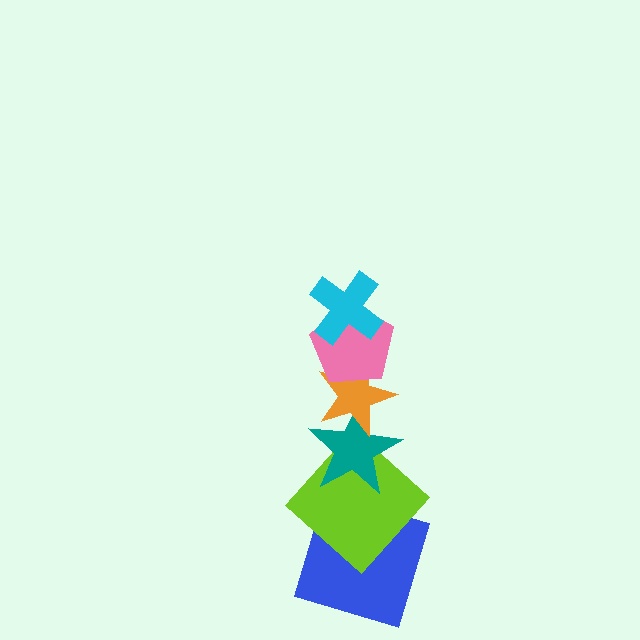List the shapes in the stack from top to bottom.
From top to bottom: the cyan cross, the pink pentagon, the orange star, the teal star, the lime diamond, the blue square.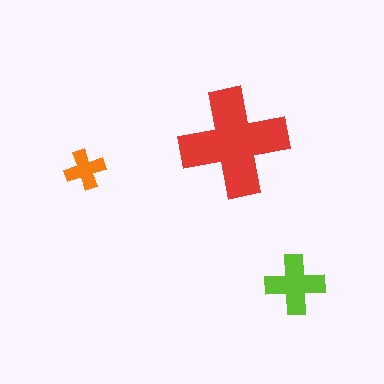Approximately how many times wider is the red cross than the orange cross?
About 2.5 times wider.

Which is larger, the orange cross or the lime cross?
The lime one.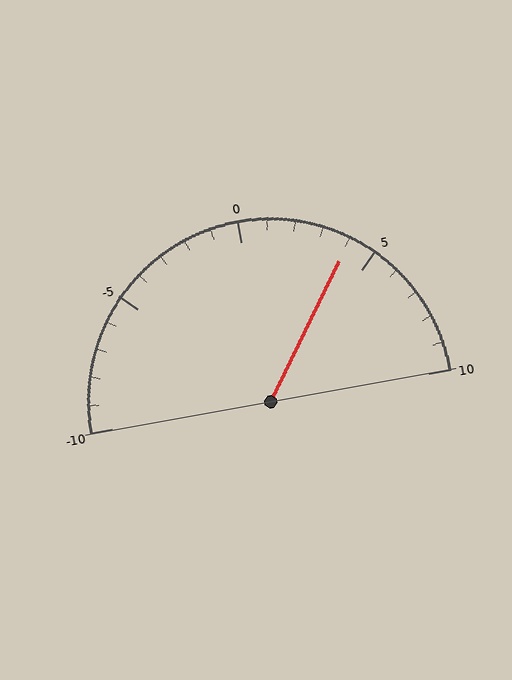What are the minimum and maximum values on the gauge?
The gauge ranges from -10 to 10.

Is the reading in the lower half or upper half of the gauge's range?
The reading is in the upper half of the range (-10 to 10).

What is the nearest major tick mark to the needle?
The nearest major tick mark is 5.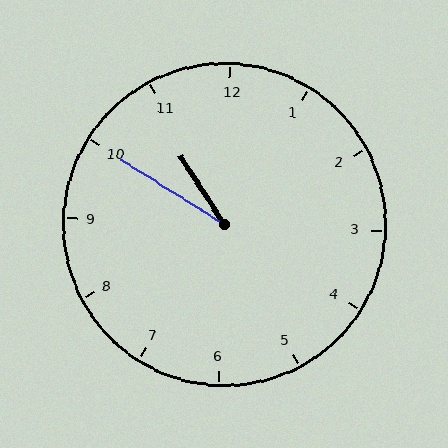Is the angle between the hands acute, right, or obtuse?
It is acute.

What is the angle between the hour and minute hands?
Approximately 25 degrees.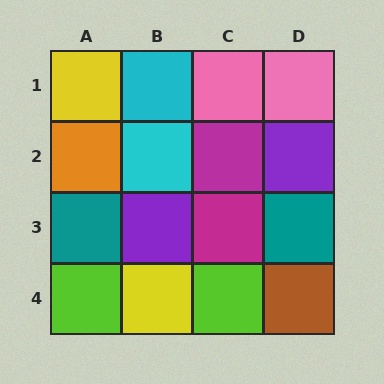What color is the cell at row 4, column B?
Yellow.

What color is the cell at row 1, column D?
Pink.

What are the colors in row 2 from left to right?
Orange, cyan, magenta, purple.